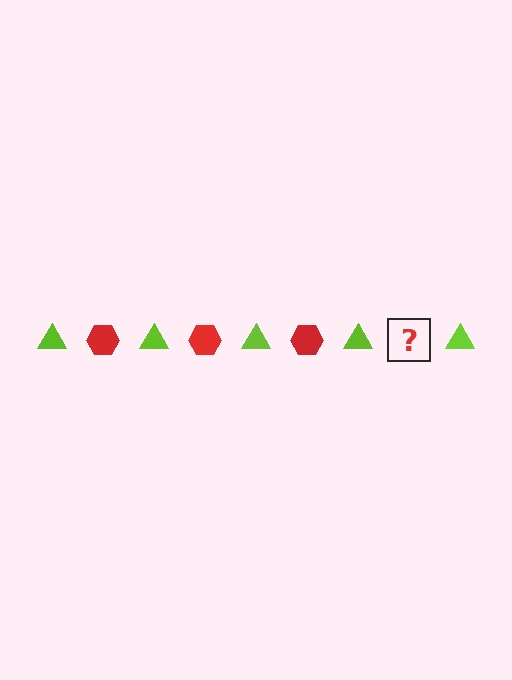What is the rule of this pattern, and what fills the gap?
The rule is that the pattern alternates between lime triangle and red hexagon. The gap should be filled with a red hexagon.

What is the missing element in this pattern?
The missing element is a red hexagon.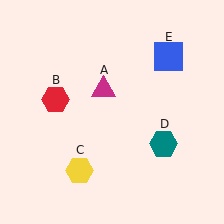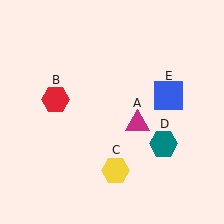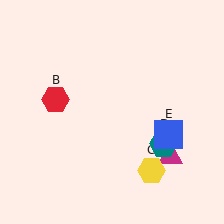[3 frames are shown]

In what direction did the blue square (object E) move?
The blue square (object E) moved down.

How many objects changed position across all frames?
3 objects changed position: magenta triangle (object A), yellow hexagon (object C), blue square (object E).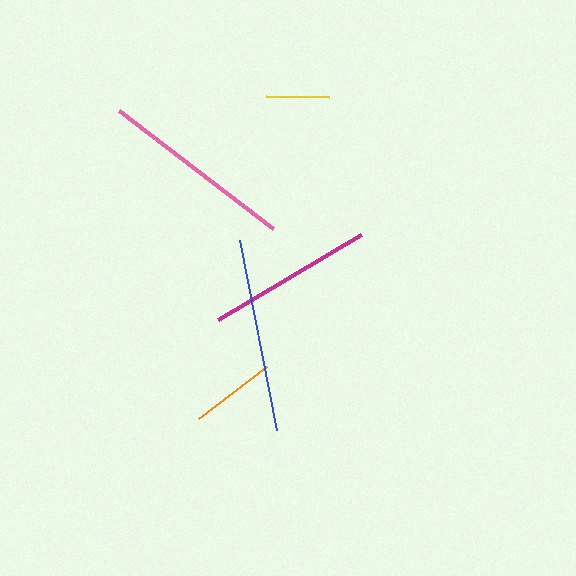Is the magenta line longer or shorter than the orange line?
The magenta line is longer than the orange line.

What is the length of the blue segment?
The blue segment is approximately 194 pixels long.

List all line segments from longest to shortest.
From longest to shortest: pink, blue, magenta, orange, yellow.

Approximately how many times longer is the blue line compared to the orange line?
The blue line is approximately 2.3 times the length of the orange line.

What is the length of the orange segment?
The orange segment is approximately 85 pixels long.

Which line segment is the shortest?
The yellow line is the shortest at approximately 63 pixels.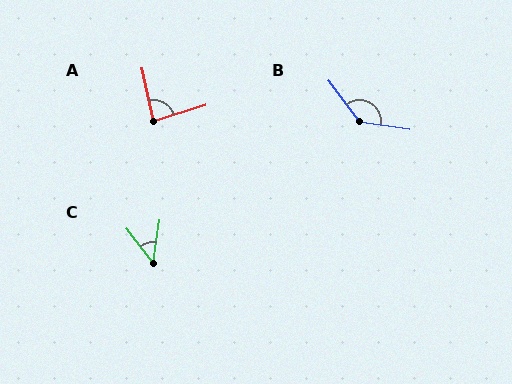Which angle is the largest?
B, at approximately 136 degrees.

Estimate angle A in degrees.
Approximately 84 degrees.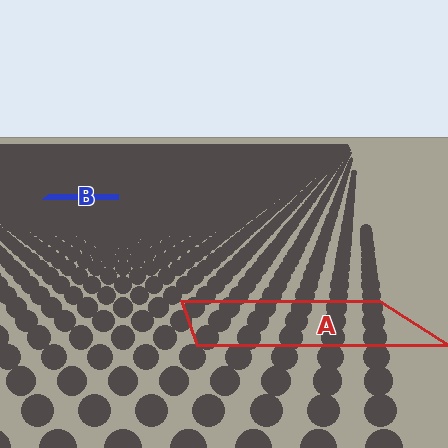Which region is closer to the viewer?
Region A is closer. The texture elements there are larger and more spread out.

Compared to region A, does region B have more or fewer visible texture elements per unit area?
Region B has more texture elements per unit area — they are packed more densely because it is farther away.